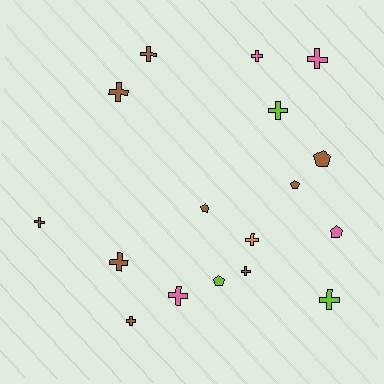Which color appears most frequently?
Brown, with 9 objects.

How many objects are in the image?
There are 17 objects.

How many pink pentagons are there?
There is 1 pink pentagon.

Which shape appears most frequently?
Cross, with 12 objects.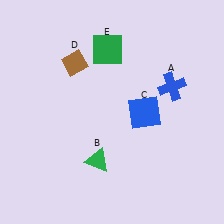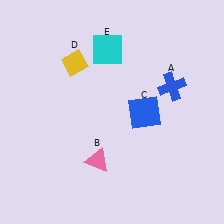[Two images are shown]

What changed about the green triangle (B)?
In Image 1, B is green. In Image 2, it changed to pink.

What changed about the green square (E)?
In Image 1, E is green. In Image 2, it changed to cyan.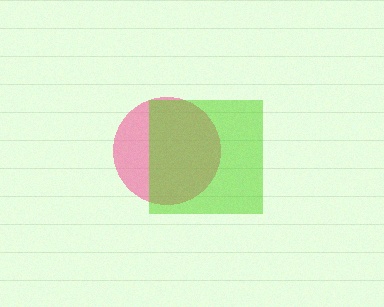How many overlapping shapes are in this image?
There are 2 overlapping shapes in the image.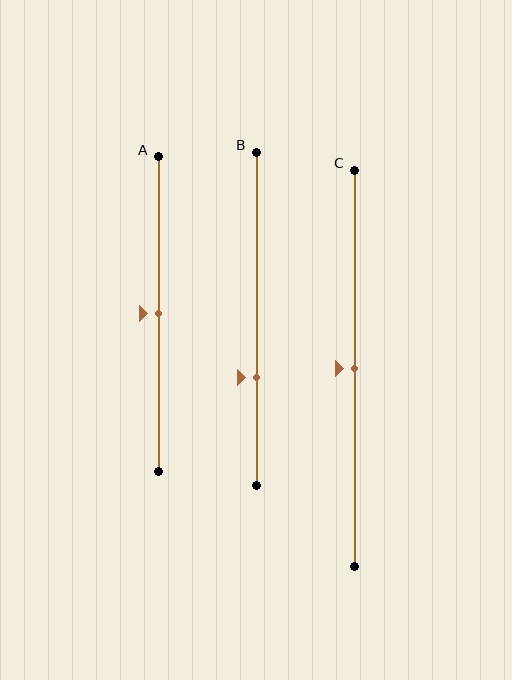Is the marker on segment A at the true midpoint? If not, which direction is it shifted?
Yes, the marker on segment A is at the true midpoint.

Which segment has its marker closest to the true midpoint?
Segment A has its marker closest to the true midpoint.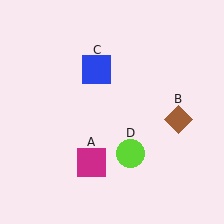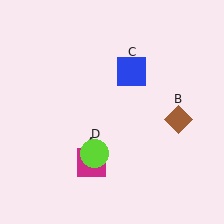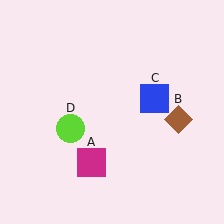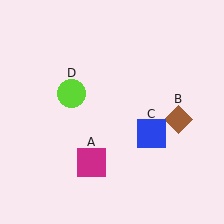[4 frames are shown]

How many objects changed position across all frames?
2 objects changed position: blue square (object C), lime circle (object D).